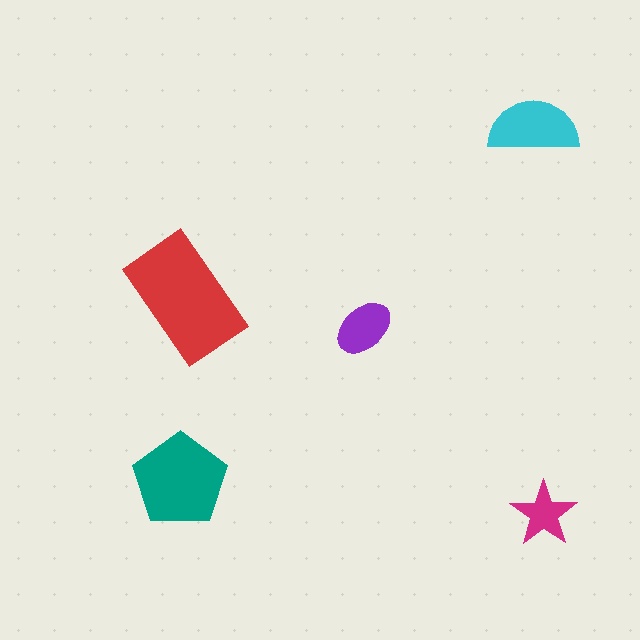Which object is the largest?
The red rectangle.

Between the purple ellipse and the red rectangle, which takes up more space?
The red rectangle.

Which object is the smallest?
The magenta star.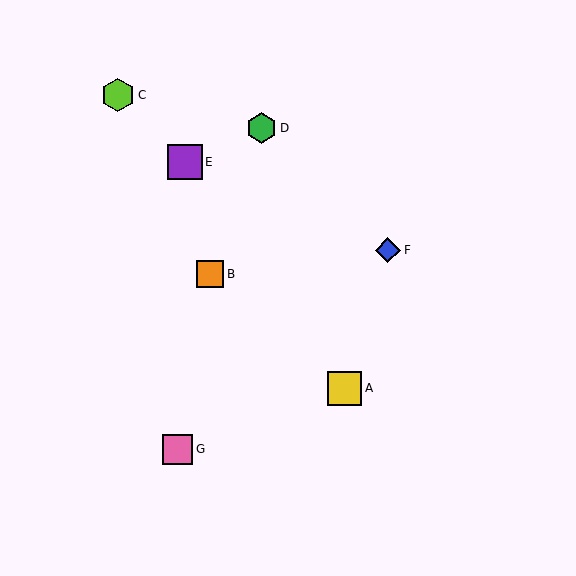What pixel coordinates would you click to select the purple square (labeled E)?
Click at (185, 162) to select the purple square E.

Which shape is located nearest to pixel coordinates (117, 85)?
The lime hexagon (labeled C) at (118, 95) is nearest to that location.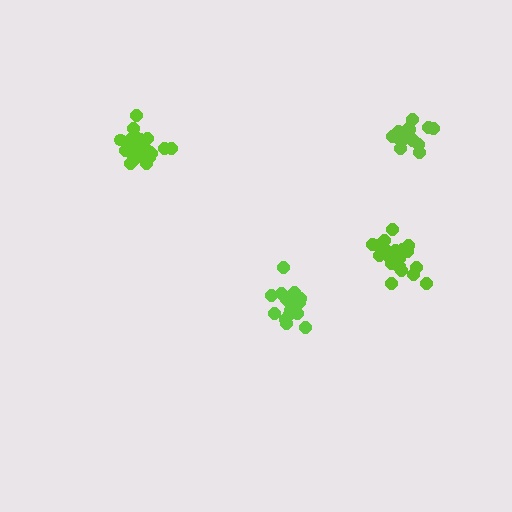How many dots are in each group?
Group 1: 15 dots, Group 2: 21 dots, Group 3: 21 dots, Group 4: 21 dots (78 total).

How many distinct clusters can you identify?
There are 4 distinct clusters.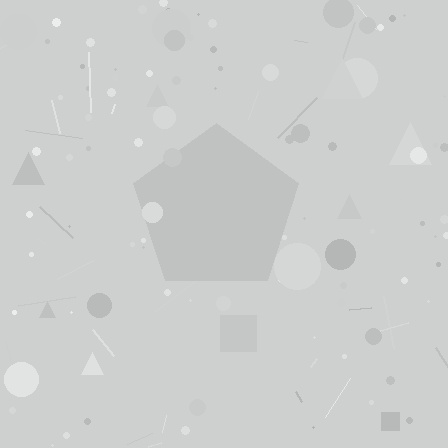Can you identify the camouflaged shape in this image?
The camouflaged shape is a pentagon.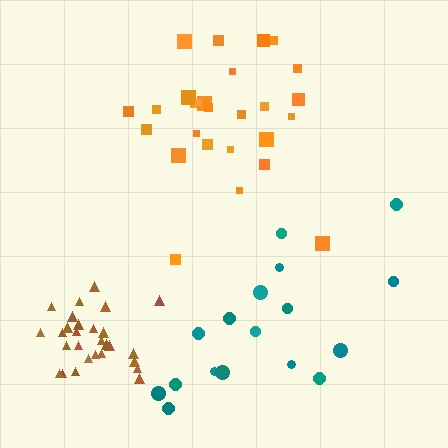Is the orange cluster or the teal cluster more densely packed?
Orange.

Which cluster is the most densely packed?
Brown.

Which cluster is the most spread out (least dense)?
Teal.